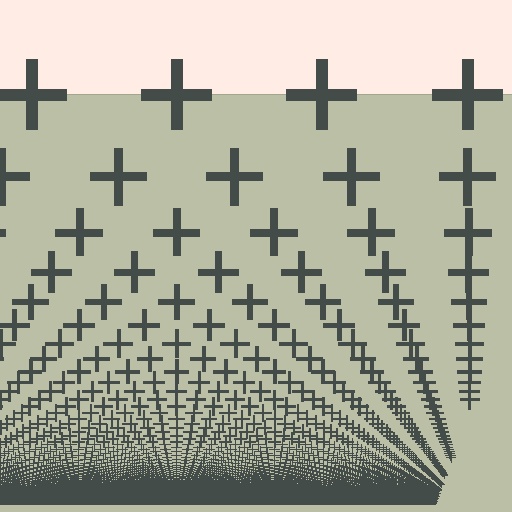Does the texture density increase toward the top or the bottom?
Density increases toward the bottom.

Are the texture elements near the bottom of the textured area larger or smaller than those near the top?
Smaller. The gradient is inverted — elements near the bottom are smaller and denser.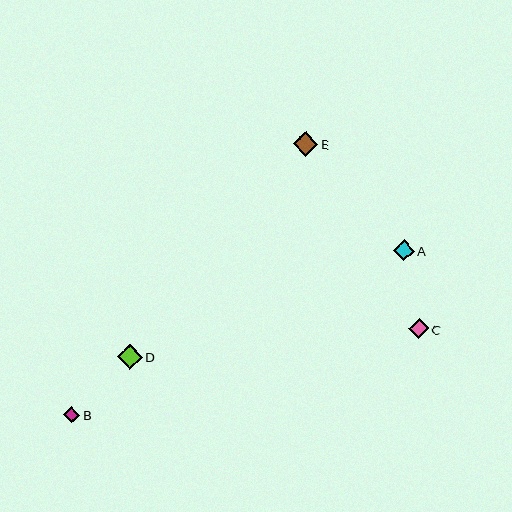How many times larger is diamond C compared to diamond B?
Diamond C is approximately 1.2 times the size of diamond B.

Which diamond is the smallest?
Diamond B is the smallest with a size of approximately 16 pixels.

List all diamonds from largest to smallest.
From largest to smallest: D, E, A, C, B.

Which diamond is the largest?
Diamond D is the largest with a size of approximately 25 pixels.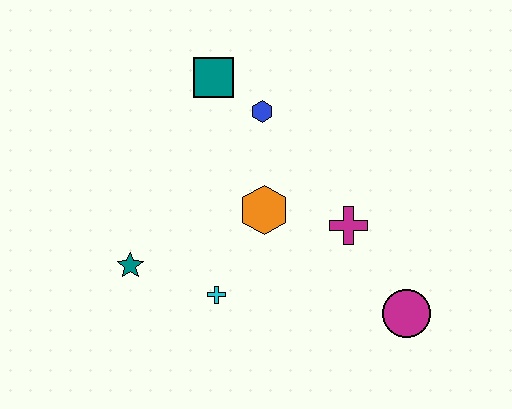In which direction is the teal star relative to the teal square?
The teal star is below the teal square.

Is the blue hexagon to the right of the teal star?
Yes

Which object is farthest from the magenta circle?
The teal square is farthest from the magenta circle.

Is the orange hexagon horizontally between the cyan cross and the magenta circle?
Yes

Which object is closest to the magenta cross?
The orange hexagon is closest to the magenta cross.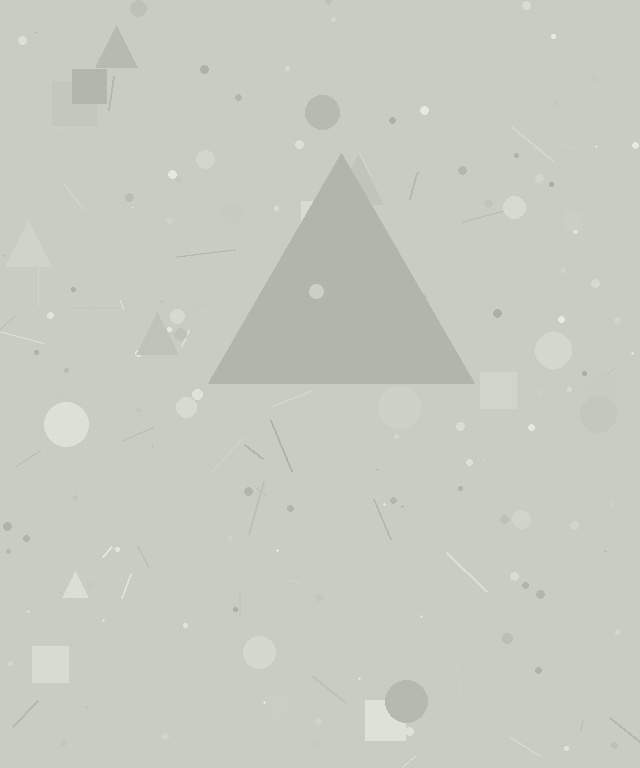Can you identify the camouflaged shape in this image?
The camouflaged shape is a triangle.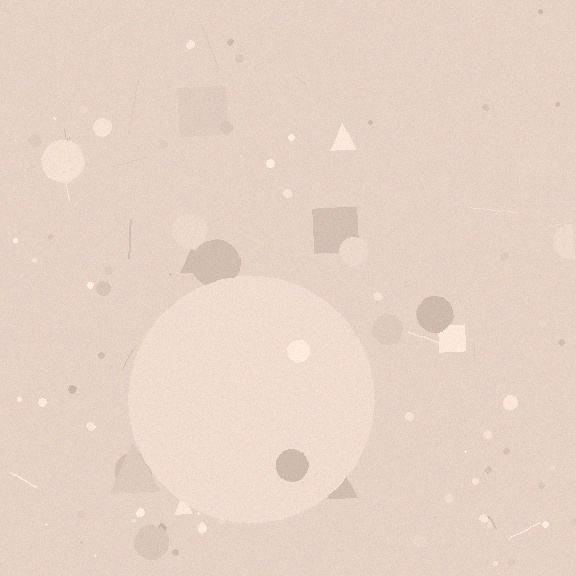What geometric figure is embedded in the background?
A circle is embedded in the background.